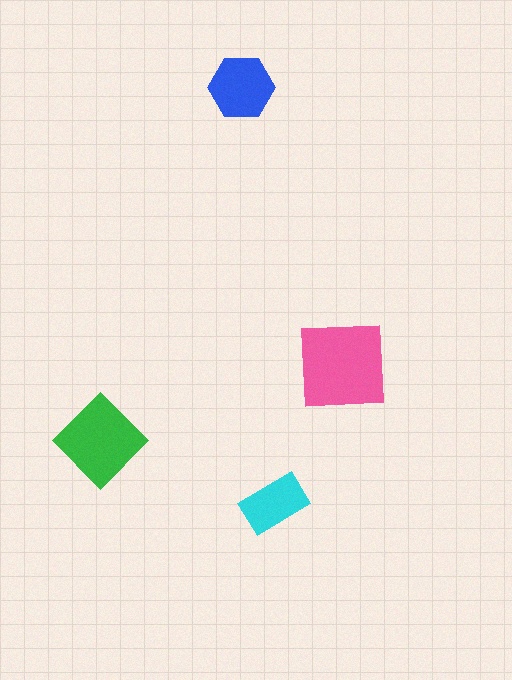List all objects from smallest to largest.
The cyan rectangle, the blue hexagon, the green diamond, the pink square.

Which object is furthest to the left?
The green diamond is leftmost.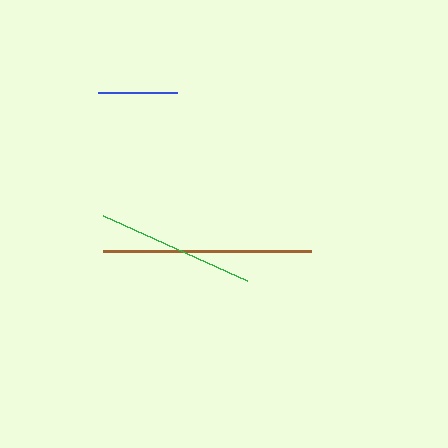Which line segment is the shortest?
The blue line is the shortest at approximately 79 pixels.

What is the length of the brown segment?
The brown segment is approximately 208 pixels long.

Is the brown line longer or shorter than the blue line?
The brown line is longer than the blue line.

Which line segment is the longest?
The brown line is the longest at approximately 208 pixels.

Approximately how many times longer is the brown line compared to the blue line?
The brown line is approximately 2.6 times the length of the blue line.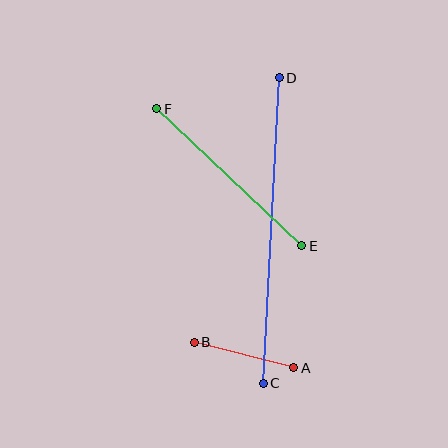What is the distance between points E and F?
The distance is approximately 200 pixels.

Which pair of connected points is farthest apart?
Points C and D are farthest apart.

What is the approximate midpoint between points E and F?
The midpoint is at approximately (229, 177) pixels.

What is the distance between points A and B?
The distance is approximately 103 pixels.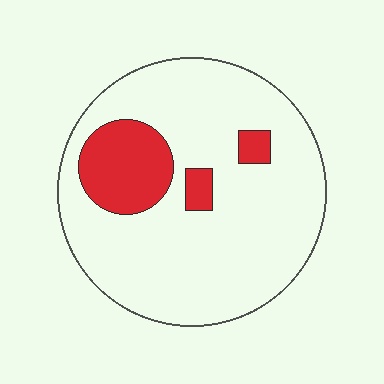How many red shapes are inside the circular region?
3.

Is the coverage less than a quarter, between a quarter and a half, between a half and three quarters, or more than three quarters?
Less than a quarter.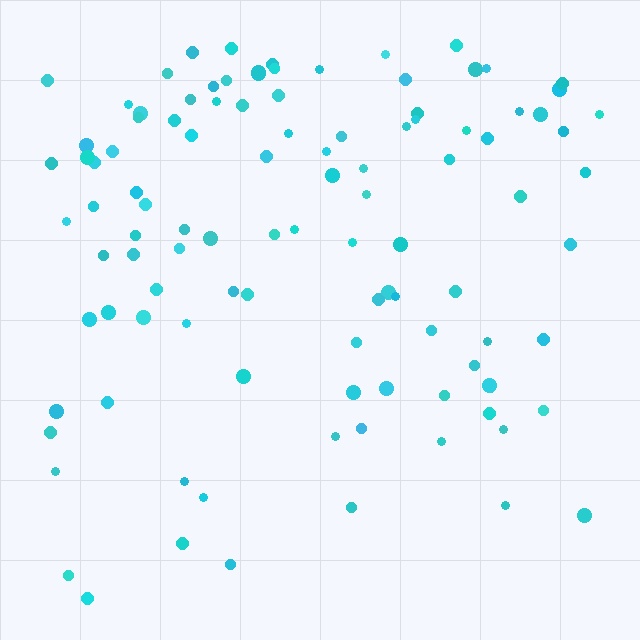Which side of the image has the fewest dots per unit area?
The bottom.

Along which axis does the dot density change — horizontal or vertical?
Vertical.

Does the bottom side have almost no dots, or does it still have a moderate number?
Still a moderate number, just noticeably fewer than the top.